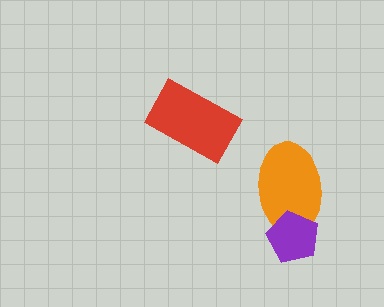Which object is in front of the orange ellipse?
The purple pentagon is in front of the orange ellipse.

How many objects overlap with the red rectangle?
0 objects overlap with the red rectangle.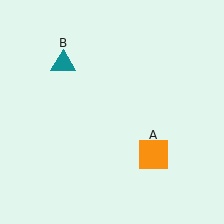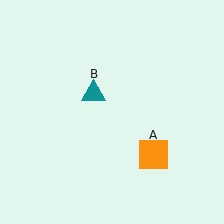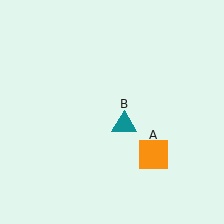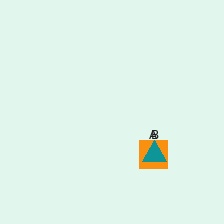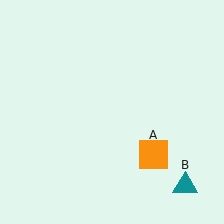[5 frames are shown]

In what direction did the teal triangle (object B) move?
The teal triangle (object B) moved down and to the right.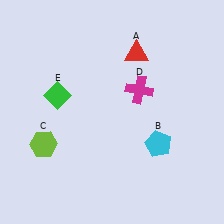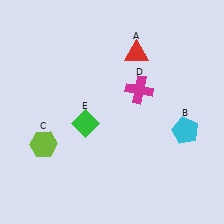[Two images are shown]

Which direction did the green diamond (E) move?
The green diamond (E) moved down.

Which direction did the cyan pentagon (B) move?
The cyan pentagon (B) moved right.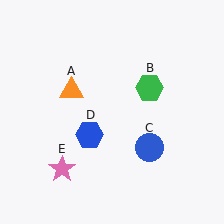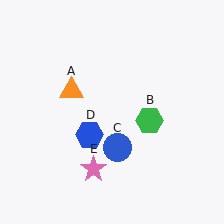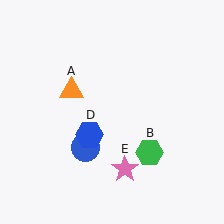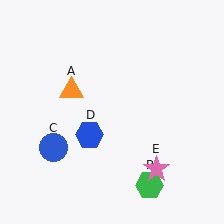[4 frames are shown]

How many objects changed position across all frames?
3 objects changed position: green hexagon (object B), blue circle (object C), pink star (object E).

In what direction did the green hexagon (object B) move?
The green hexagon (object B) moved down.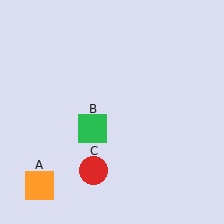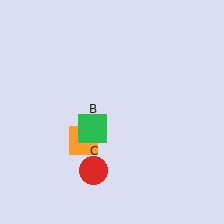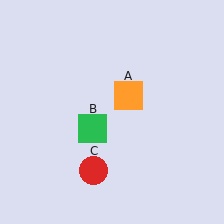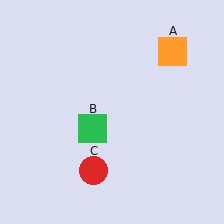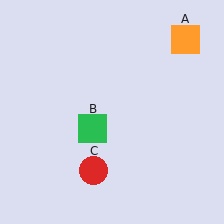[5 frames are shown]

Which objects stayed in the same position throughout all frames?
Green square (object B) and red circle (object C) remained stationary.